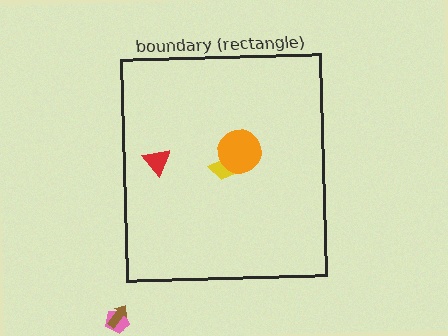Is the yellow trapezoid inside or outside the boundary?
Inside.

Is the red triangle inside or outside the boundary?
Inside.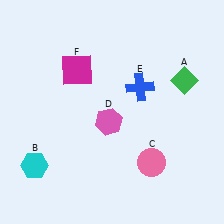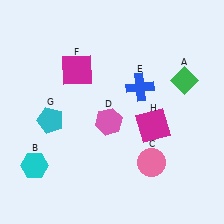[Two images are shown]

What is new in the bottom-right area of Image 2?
A magenta square (H) was added in the bottom-right area of Image 2.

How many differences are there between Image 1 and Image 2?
There are 2 differences between the two images.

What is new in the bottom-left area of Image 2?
A cyan pentagon (G) was added in the bottom-left area of Image 2.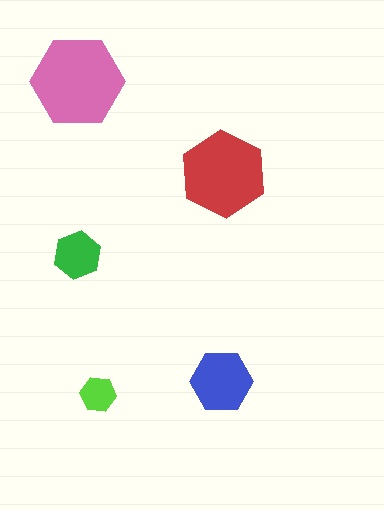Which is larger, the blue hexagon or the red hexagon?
The red one.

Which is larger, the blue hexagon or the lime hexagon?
The blue one.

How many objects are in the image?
There are 5 objects in the image.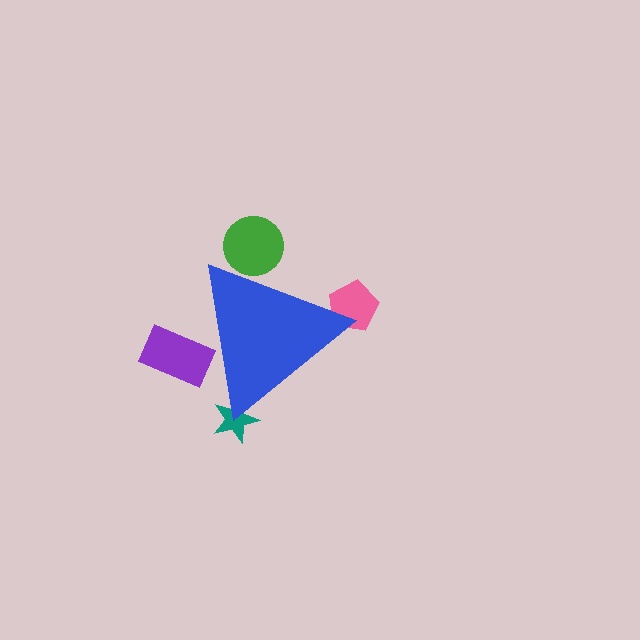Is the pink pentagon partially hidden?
Yes, the pink pentagon is partially hidden behind the blue triangle.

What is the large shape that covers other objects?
A blue triangle.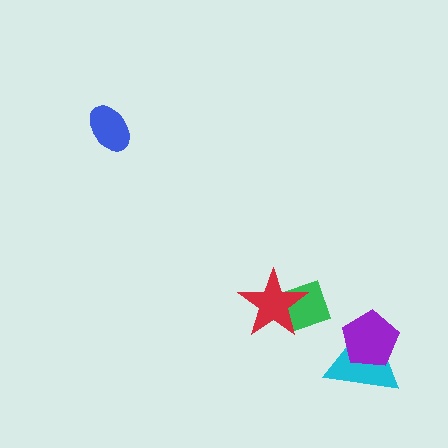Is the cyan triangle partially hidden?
Yes, it is partially covered by another shape.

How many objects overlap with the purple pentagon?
1 object overlaps with the purple pentagon.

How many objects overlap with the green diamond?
1 object overlaps with the green diamond.